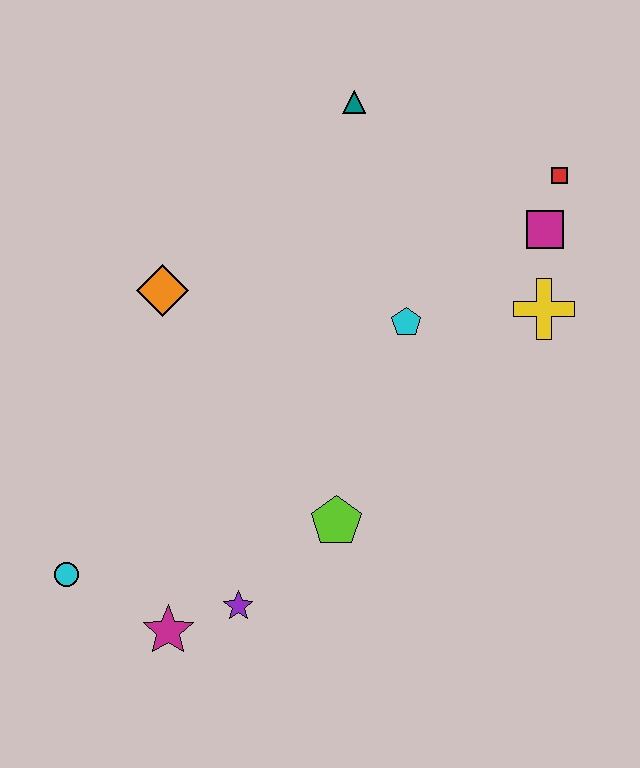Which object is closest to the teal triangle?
The red square is closest to the teal triangle.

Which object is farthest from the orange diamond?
The red square is farthest from the orange diamond.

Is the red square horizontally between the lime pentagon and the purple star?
No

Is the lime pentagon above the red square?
No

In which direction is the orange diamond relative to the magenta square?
The orange diamond is to the left of the magenta square.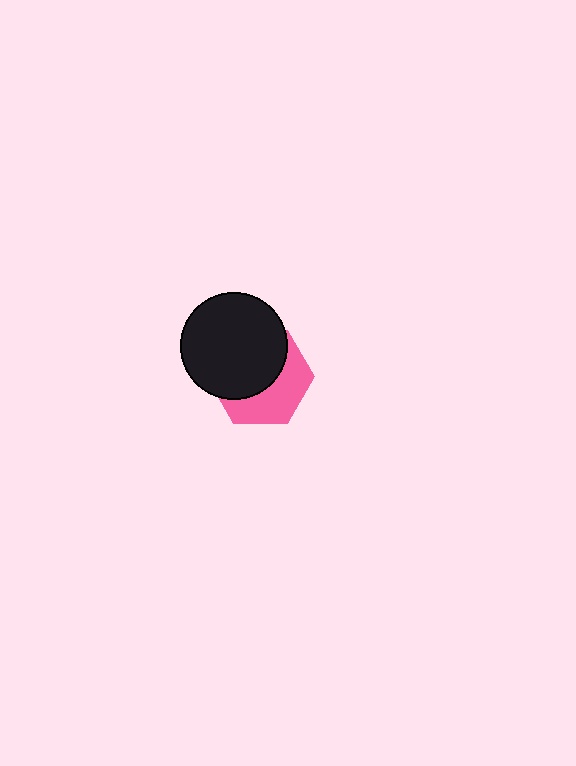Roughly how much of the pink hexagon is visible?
A small part of it is visible (roughly 44%).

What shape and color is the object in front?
The object in front is a black circle.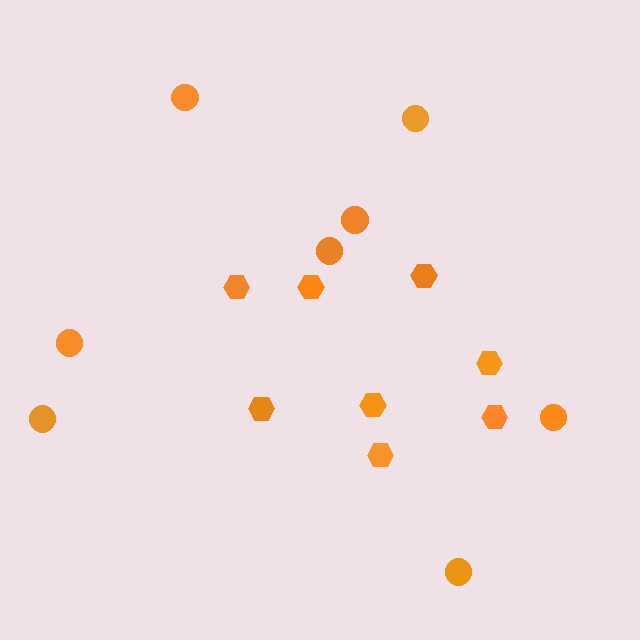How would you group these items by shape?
There are 2 groups: one group of hexagons (8) and one group of circles (8).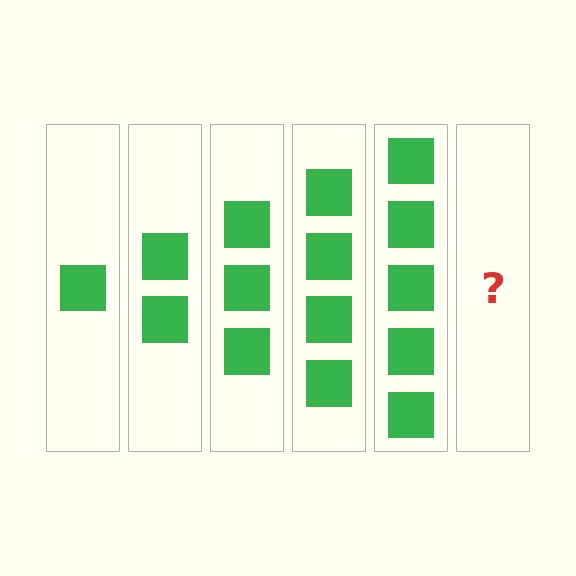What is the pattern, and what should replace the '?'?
The pattern is that each step adds one more square. The '?' should be 6 squares.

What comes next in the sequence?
The next element should be 6 squares.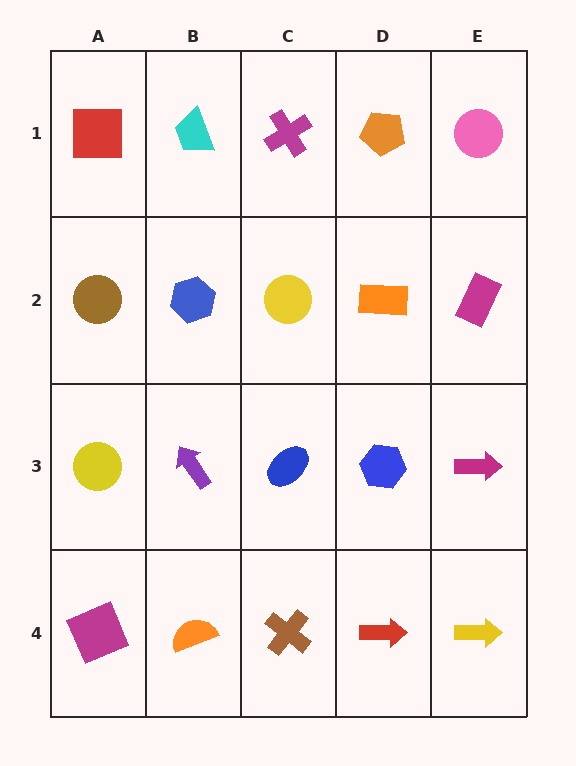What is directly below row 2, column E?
A magenta arrow.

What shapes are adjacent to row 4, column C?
A blue ellipse (row 3, column C), an orange semicircle (row 4, column B), a red arrow (row 4, column D).